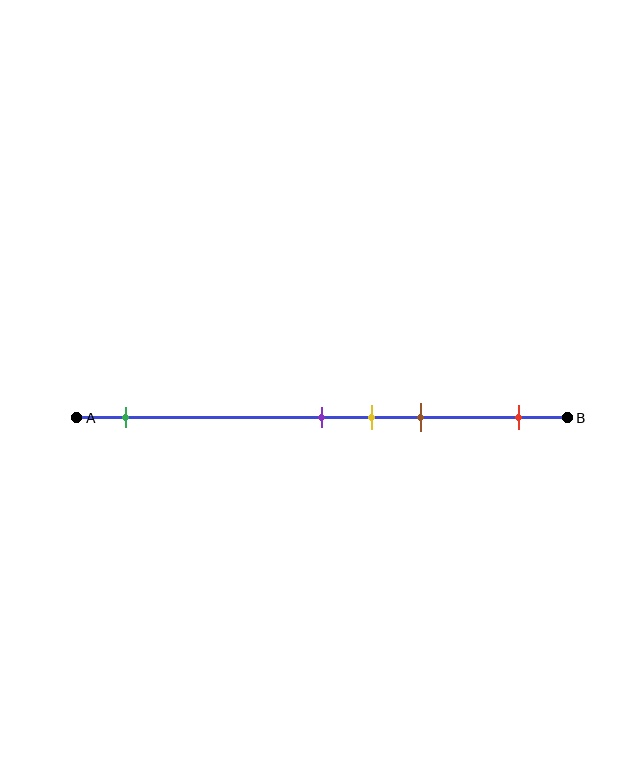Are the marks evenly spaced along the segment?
No, the marks are not evenly spaced.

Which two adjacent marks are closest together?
The purple and yellow marks are the closest adjacent pair.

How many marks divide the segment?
There are 5 marks dividing the segment.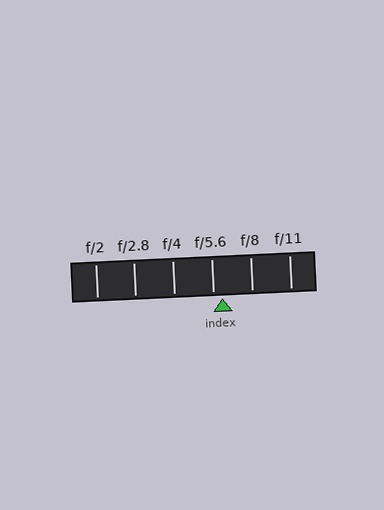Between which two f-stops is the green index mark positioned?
The index mark is between f/5.6 and f/8.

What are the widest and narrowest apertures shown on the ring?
The widest aperture shown is f/2 and the narrowest is f/11.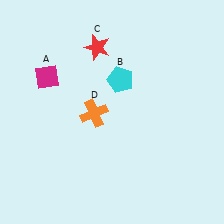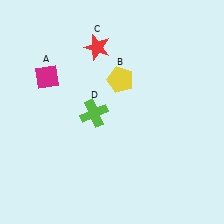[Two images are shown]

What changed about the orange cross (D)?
In Image 1, D is orange. In Image 2, it changed to lime.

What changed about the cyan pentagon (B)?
In Image 1, B is cyan. In Image 2, it changed to yellow.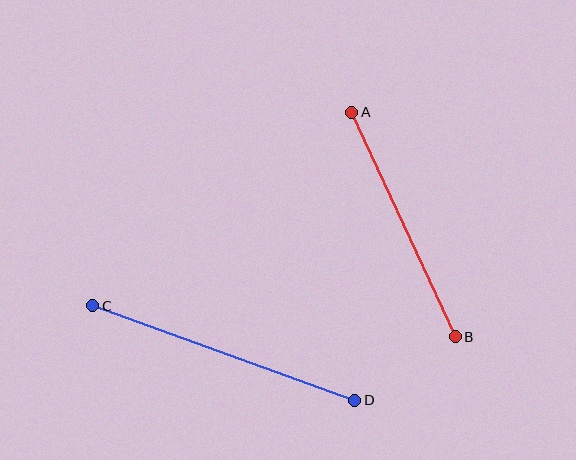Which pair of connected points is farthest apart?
Points C and D are farthest apart.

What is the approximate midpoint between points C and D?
The midpoint is at approximately (224, 353) pixels.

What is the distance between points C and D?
The distance is approximately 278 pixels.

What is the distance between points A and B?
The distance is approximately 247 pixels.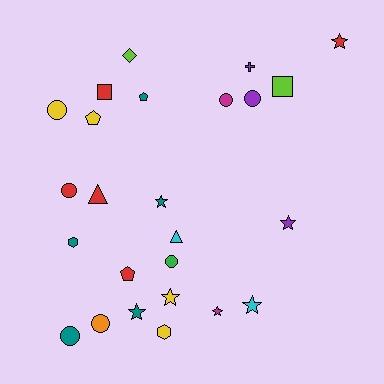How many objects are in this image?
There are 25 objects.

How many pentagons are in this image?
There are 3 pentagons.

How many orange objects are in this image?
There is 1 orange object.